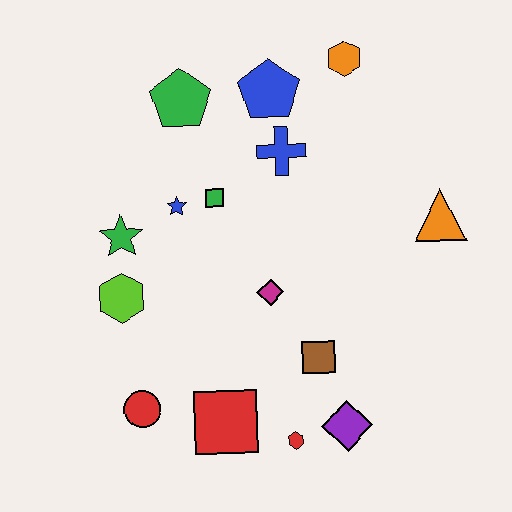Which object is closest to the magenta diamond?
The brown square is closest to the magenta diamond.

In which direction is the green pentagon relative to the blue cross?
The green pentagon is to the left of the blue cross.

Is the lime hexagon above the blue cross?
No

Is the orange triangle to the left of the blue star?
No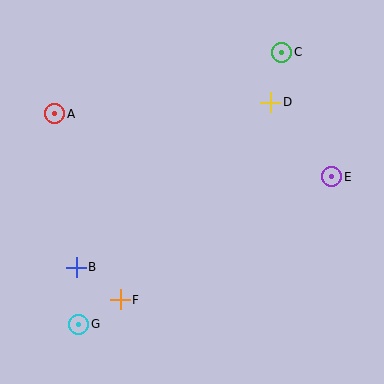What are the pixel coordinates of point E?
Point E is at (332, 177).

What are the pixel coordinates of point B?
Point B is at (76, 267).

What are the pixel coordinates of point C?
Point C is at (282, 52).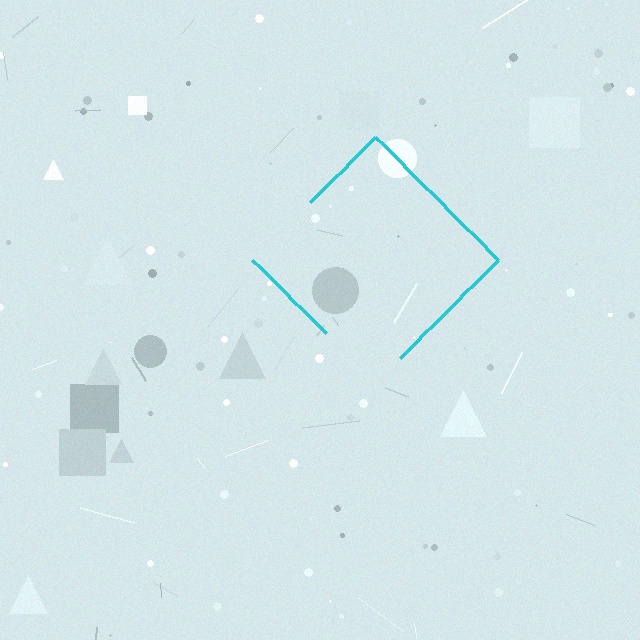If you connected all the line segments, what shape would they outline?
They would outline a diamond.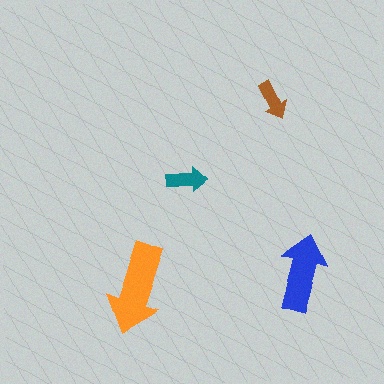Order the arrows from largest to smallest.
the orange one, the blue one, the teal one, the brown one.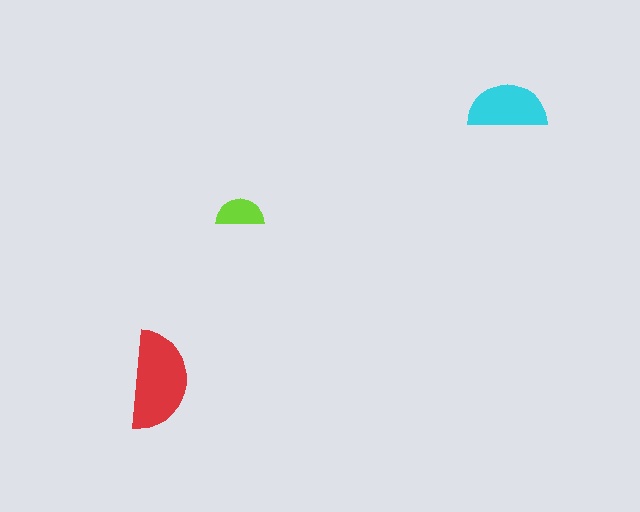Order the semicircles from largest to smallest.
the red one, the cyan one, the lime one.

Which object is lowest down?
The red semicircle is bottommost.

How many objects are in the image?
There are 3 objects in the image.